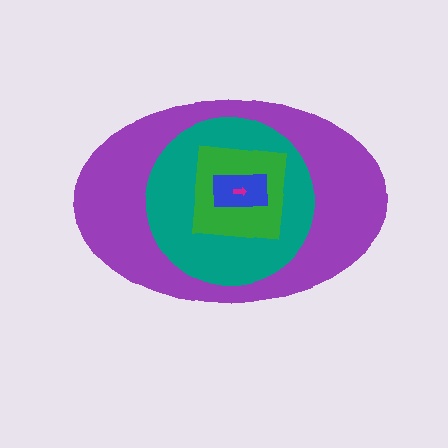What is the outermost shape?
The purple ellipse.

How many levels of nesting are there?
5.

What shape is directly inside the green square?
The blue rectangle.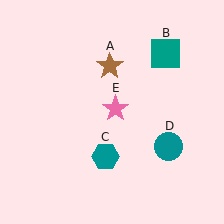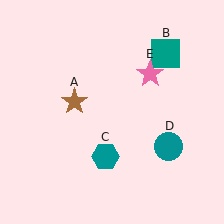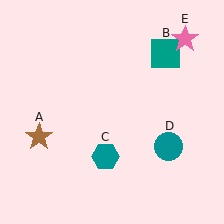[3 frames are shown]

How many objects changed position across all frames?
2 objects changed position: brown star (object A), pink star (object E).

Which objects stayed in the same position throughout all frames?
Teal square (object B) and teal hexagon (object C) and teal circle (object D) remained stationary.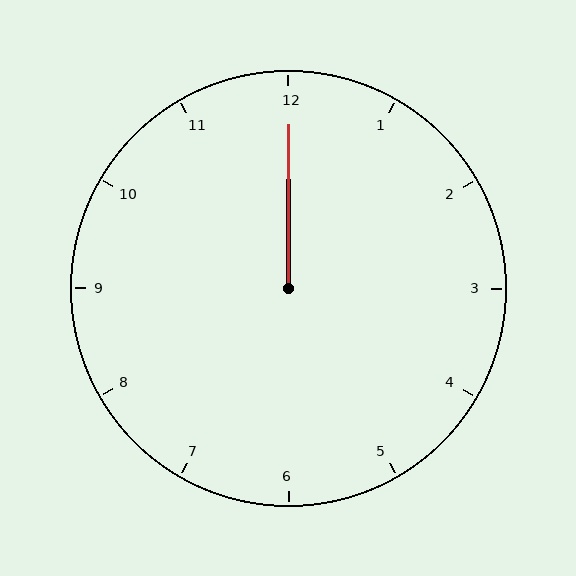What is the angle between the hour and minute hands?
Approximately 0 degrees.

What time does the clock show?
12:00.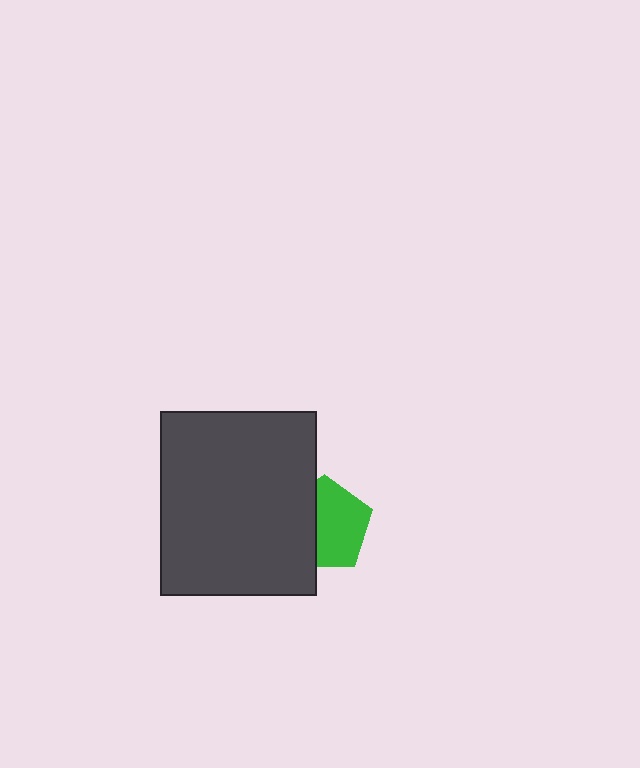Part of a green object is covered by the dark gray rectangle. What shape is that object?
It is a pentagon.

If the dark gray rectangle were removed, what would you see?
You would see the complete green pentagon.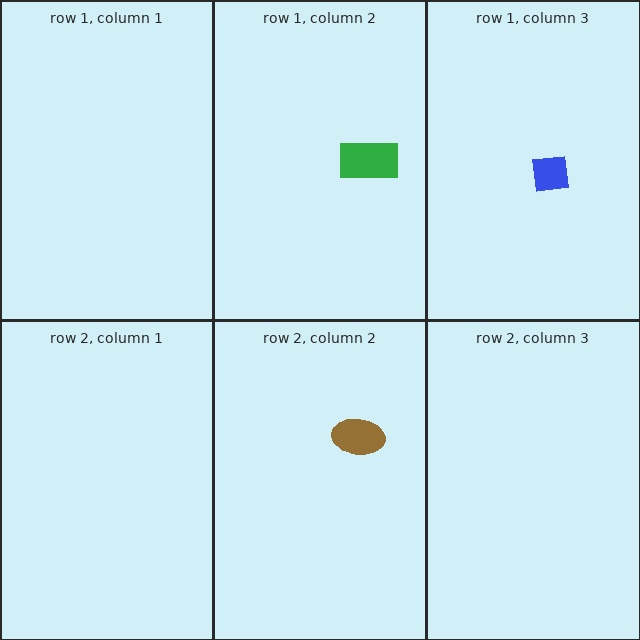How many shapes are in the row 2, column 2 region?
1.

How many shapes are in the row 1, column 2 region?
1.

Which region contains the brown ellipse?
The row 2, column 2 region.